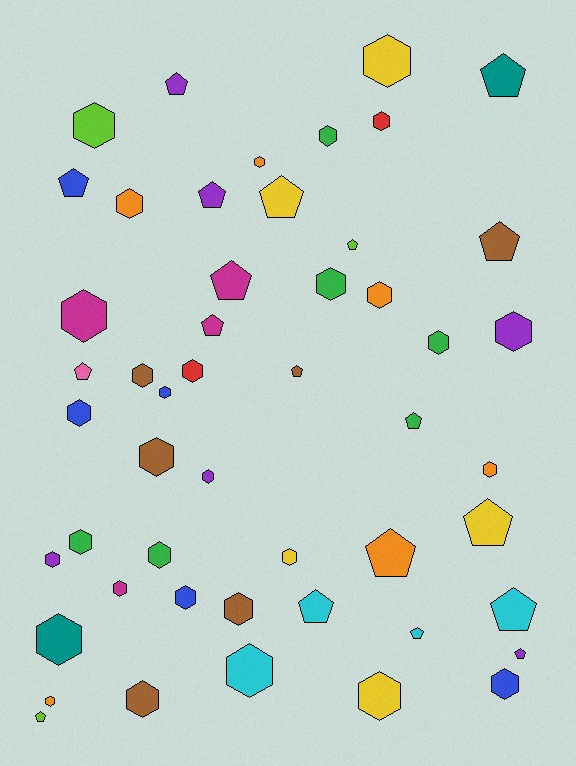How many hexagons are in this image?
There are 31 hexagons.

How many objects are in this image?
There are 50 objects.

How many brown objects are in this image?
There are 6 brown objects.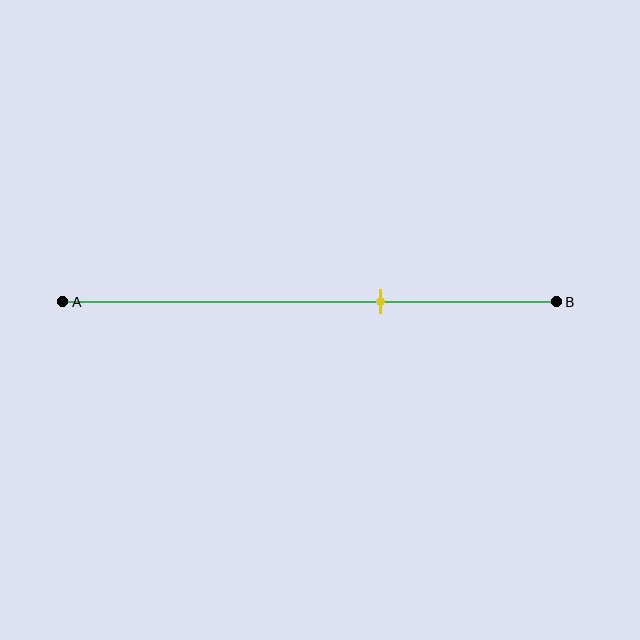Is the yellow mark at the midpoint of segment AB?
No, the mark is at about 65% from A, not at the 50% midpoint.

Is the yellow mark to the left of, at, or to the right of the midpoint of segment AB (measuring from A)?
The yellow mark is to the right of the midpoint of segment AB.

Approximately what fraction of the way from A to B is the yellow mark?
The yellow mark is approximately 65% of the way from A to B.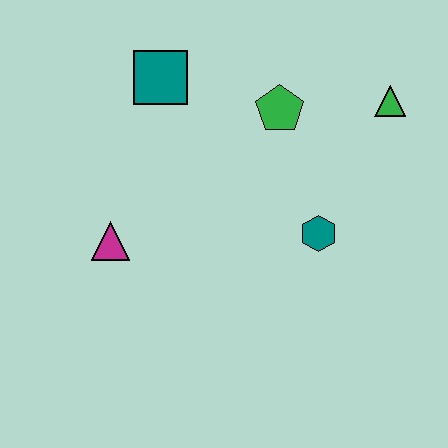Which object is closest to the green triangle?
The green pentagon is closest to the green triangle.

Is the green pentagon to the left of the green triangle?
Yes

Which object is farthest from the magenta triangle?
The green triangle is farthest from the magenta triangle.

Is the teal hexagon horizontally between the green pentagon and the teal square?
No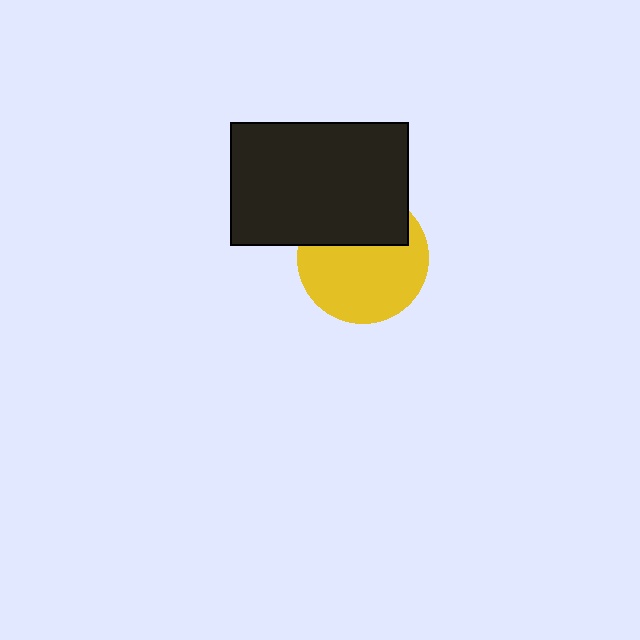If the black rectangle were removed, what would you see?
You would see the complete yellow circle.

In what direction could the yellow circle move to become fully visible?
The yellow circle could move down. That would shift it out from behind the black rectangle entirely.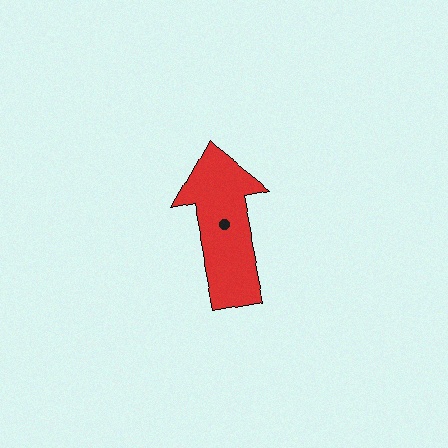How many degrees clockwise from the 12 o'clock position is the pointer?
Approximately 349 degrees.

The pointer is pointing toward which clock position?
Roughly 12 o'clock.